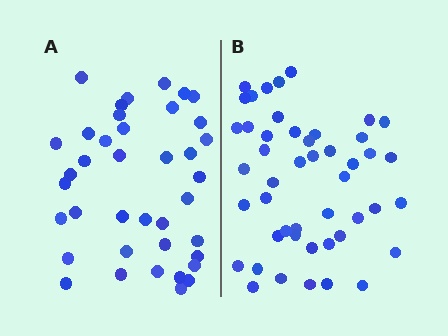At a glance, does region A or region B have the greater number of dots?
Region B (the right region) has more dots.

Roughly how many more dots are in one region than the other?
Region B has roughly 8 or so more dots than region A.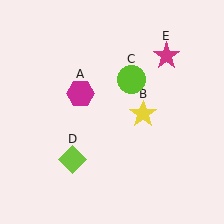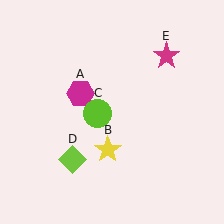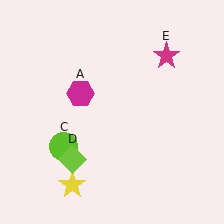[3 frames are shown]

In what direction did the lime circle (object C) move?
The lime circle (object C) moved down and to the left.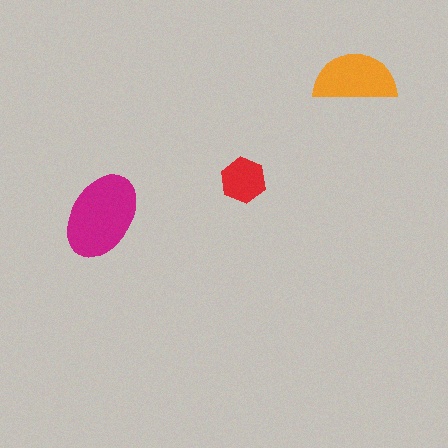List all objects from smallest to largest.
The red hexagon, the orange semicircle, the magenta ellipse.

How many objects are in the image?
There are 3 objects in the image.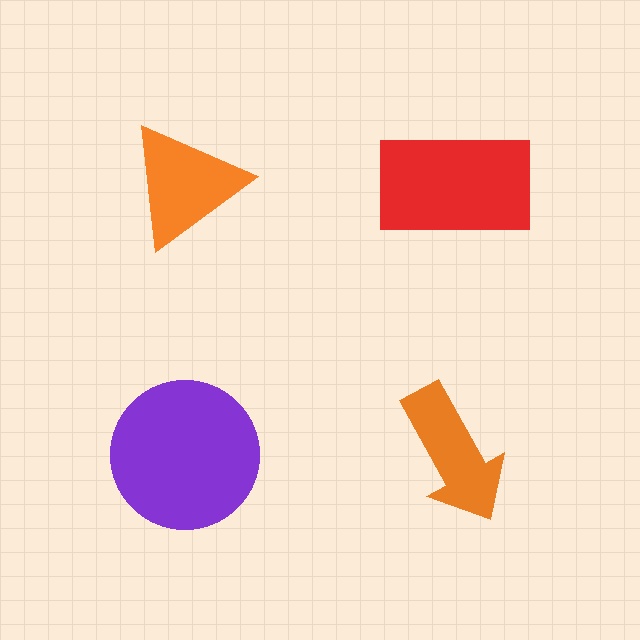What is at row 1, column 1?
An orange triangle.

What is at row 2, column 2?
An orange arrow.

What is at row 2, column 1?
A purple circle.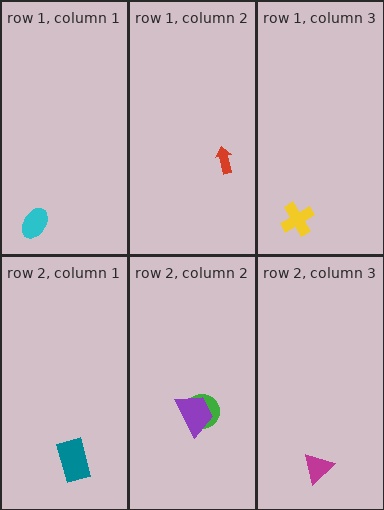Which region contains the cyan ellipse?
The row 1, column 1 region.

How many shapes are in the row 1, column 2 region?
1.